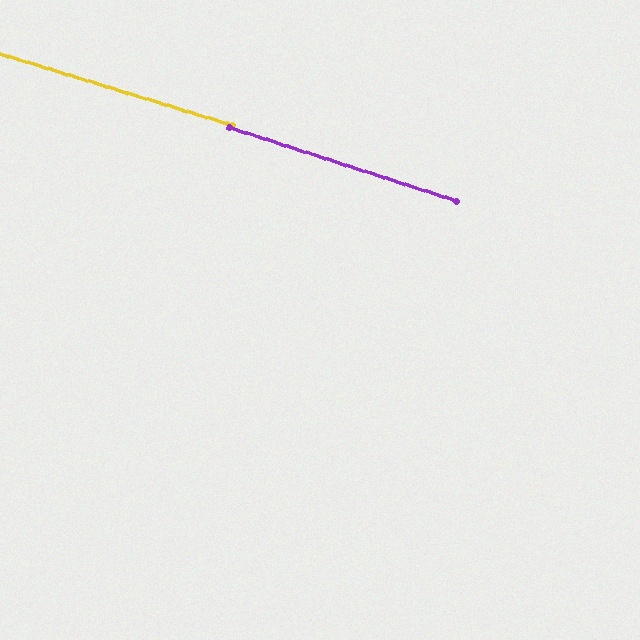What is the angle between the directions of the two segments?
Approximately 1 degree.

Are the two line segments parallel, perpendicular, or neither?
Parallel — their directions differ by only 1.0°.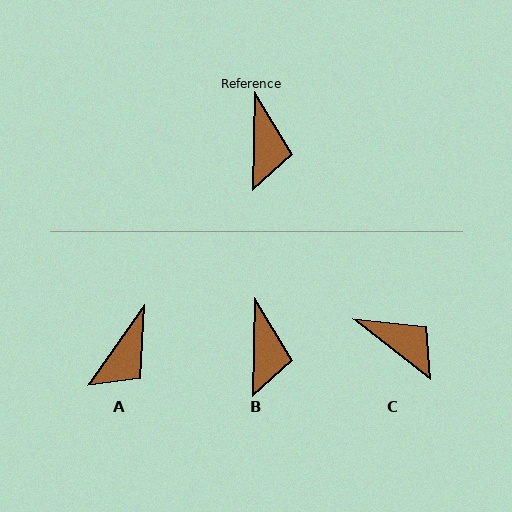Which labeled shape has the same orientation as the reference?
B.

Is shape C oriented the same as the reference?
No, it is off by about 53 degrees.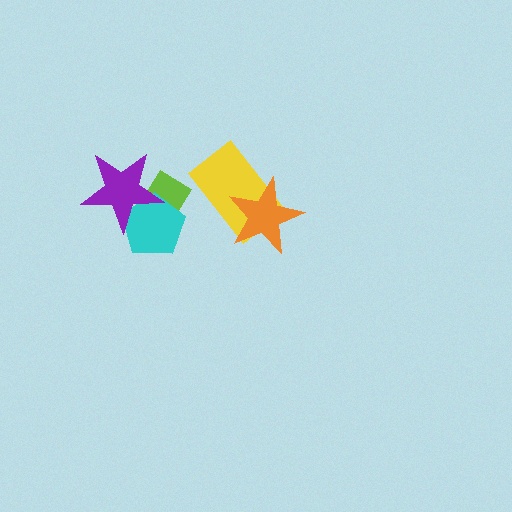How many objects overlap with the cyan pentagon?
2 objects overlap with the cyan pentagon.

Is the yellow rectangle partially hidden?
Yes, it is partially covered by another shape.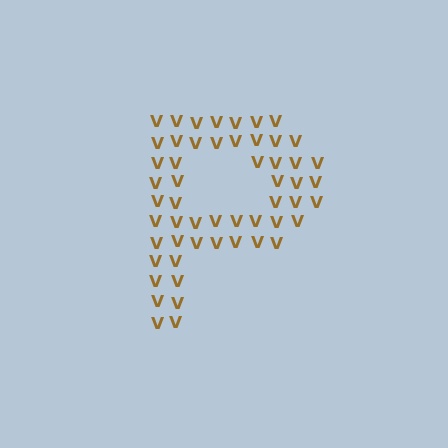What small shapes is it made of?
It is made of small letter V's.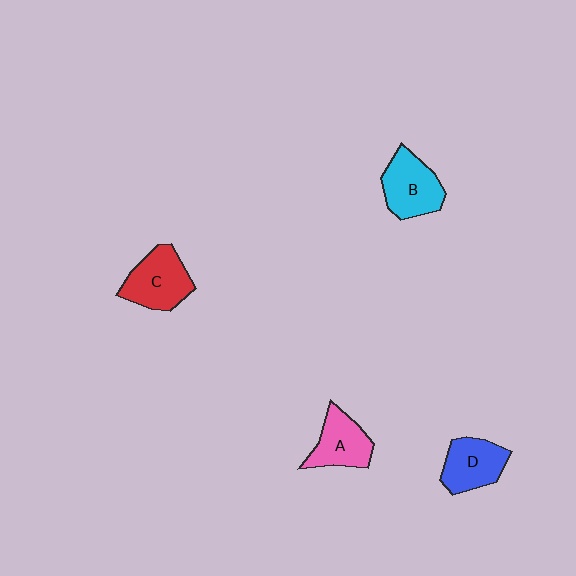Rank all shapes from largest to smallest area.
From largest to smallest: C (red), B (cyan), D (blue), A (pink).